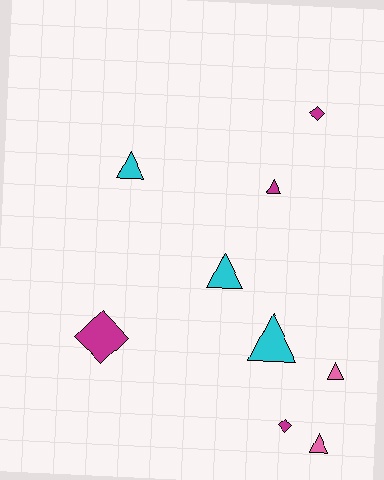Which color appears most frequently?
Magenta, with 4 objects.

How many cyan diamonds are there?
There are no cyan diamonds.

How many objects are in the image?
There are 9 objects.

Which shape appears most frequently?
Triangle, with 6 objects.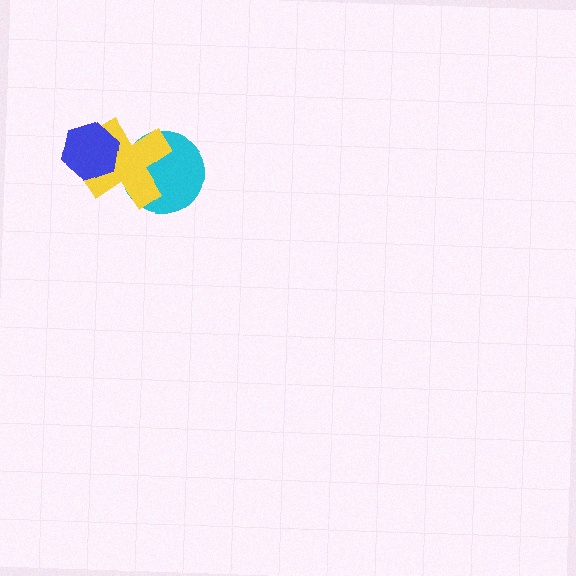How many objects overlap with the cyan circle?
1 object overlaps with the cyan circle.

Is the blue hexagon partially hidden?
No, no other shape covers it.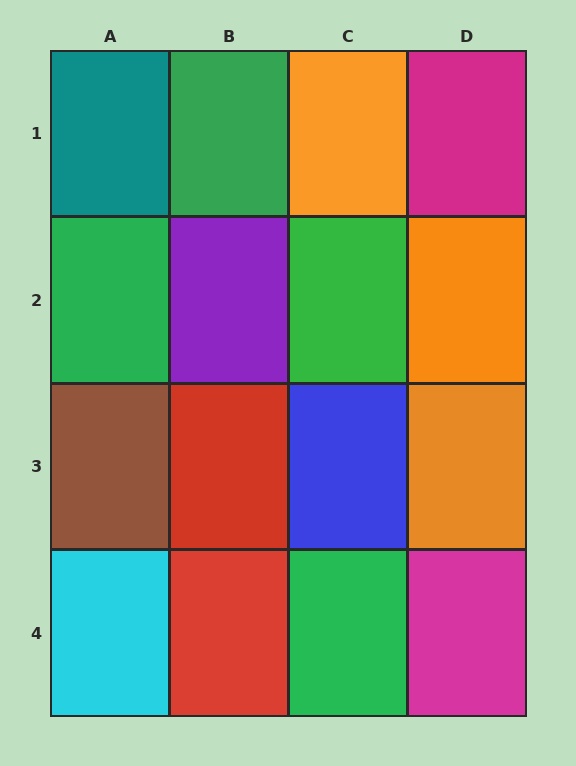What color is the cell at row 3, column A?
Brown.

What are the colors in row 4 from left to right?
Cyan, red, green, magenta.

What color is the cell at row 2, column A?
Green.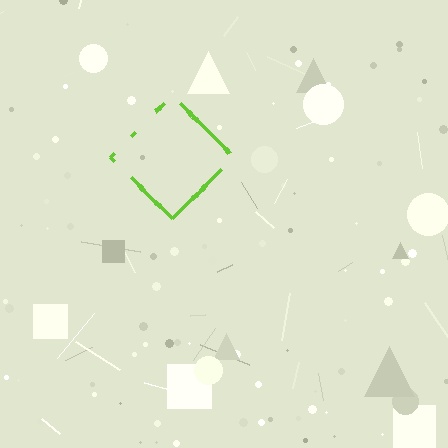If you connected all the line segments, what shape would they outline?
They would outline a diamond.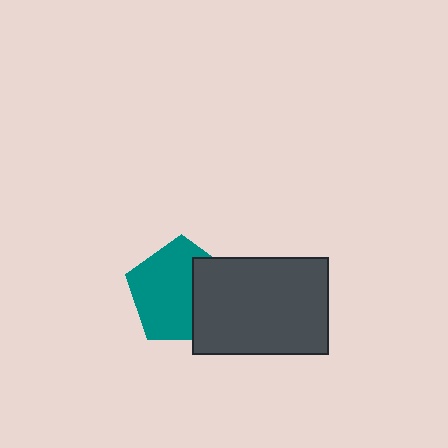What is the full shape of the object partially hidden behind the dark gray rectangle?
The partially hidden object is a teal pentagon.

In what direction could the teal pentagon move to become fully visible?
The teal pentagon could move left. That would shift it out from behind the dark gray rectangle entirely.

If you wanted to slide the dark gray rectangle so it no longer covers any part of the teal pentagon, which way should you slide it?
Slide it right — that is the most direct way to separate the two shapes.